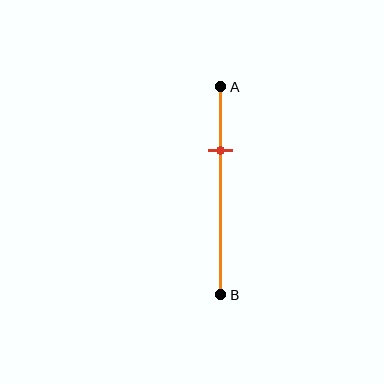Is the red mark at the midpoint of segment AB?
No, the mark is at about 30% from A, not at the 50% midpoint.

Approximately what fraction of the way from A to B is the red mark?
The red mark is approximately 30% of the way from A to B.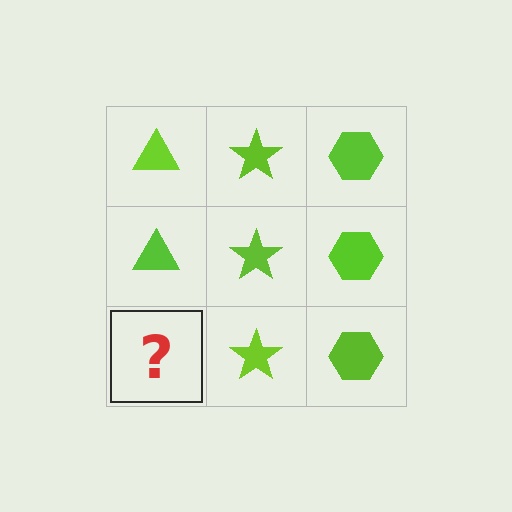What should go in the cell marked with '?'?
The missing cell should contain a lime triangle.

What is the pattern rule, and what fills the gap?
The rule is that each column has a consistent shape. The gap should be filled with a lime triangle.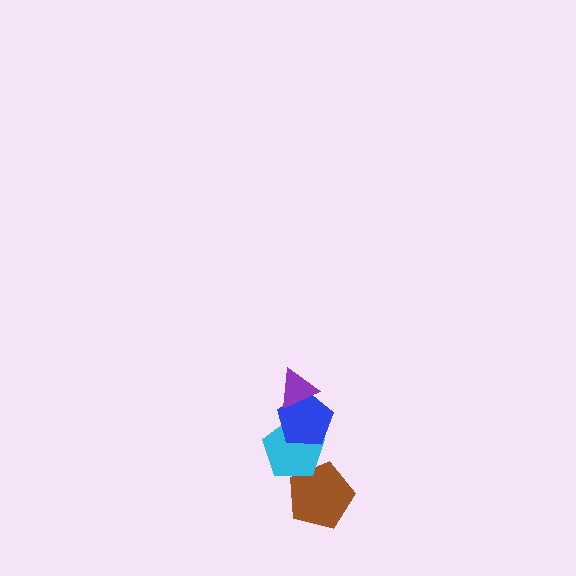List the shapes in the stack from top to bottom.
From top to bottom: the purple triangle, the blue pentagon, the cyan pentagon, the brown pentagon.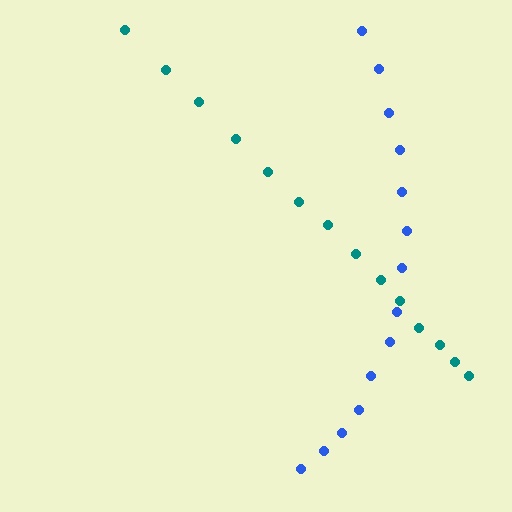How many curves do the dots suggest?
There are 2 distinct paths.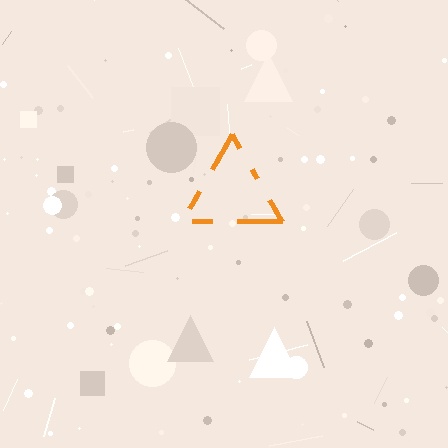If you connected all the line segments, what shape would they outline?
They would outline a triangle.